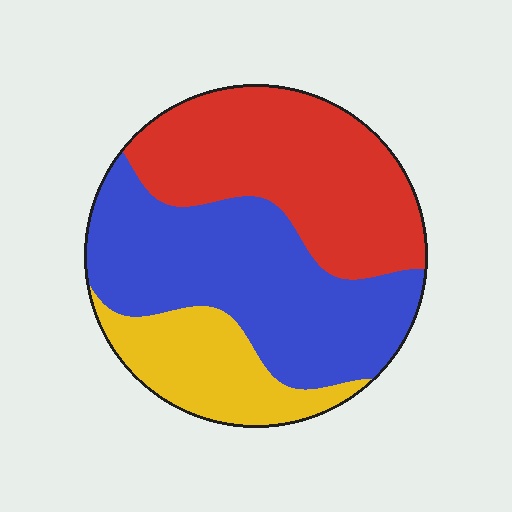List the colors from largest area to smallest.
From largest to smallest: blue, red, yellow.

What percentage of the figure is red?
Red covers roughly 40% of the figure.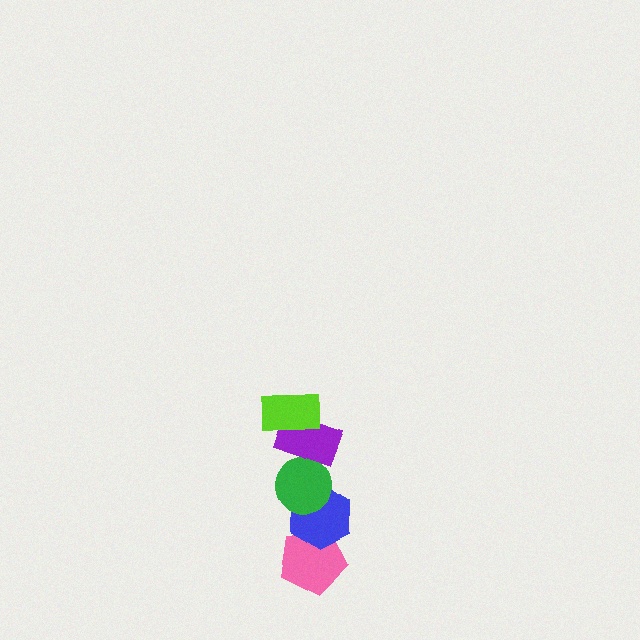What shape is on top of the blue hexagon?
The green circle is on top of the blue hexagon.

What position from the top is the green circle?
The green circle is 3rd from the top.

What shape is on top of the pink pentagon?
The blue hexagon is on top of the pink pentagon.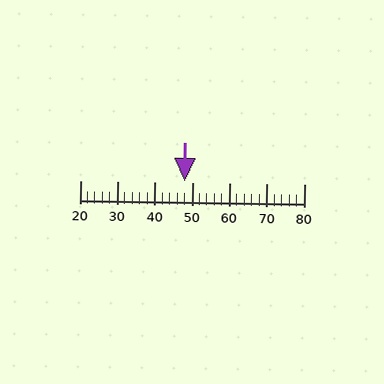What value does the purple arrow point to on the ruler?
The purple arrow points to approximately 48.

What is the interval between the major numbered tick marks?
The major tick marks are spaced 10 units apart.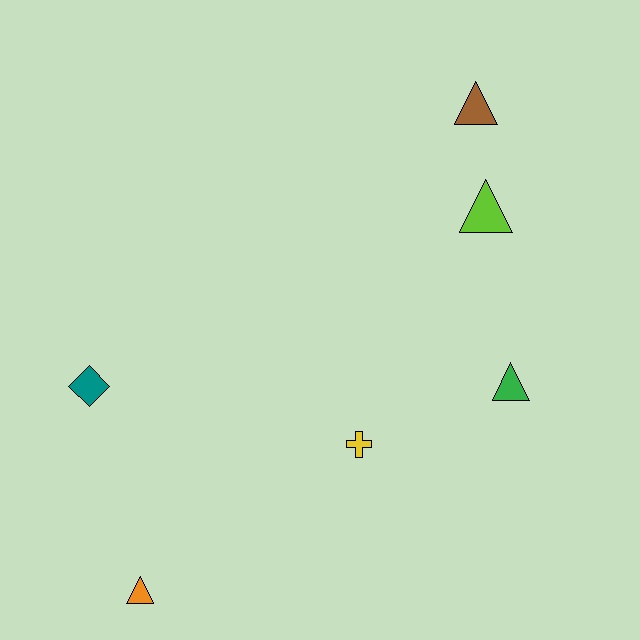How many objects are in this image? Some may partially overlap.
There are 6 objects.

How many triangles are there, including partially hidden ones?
There are 4 triangles.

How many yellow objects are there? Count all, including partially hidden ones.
There is 1 yellow object.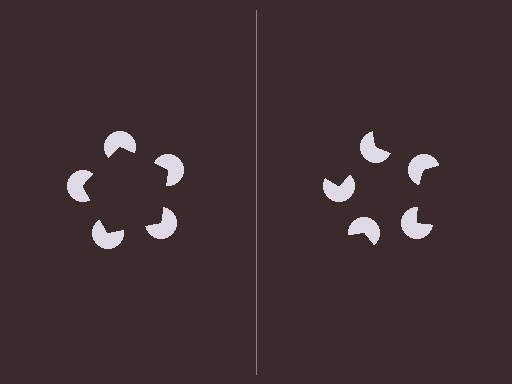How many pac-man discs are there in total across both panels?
10 — 5 on each side.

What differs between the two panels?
The pac-man discs are positioned identically on both sides; only the wedge orientations differ. On the left they align to a pentagon; on the right they are misaligned.